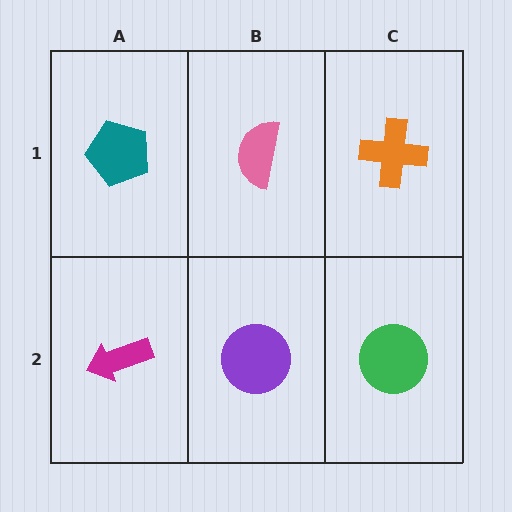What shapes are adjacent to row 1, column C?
A green circle (row 2, column C), a pink semicircle (row 1, column B).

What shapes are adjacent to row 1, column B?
A purple circle (row 2, column B), a teal pentagon (row 1, column A), an orange cross (row 1, column C).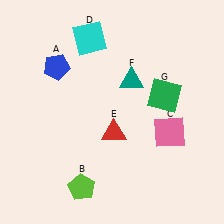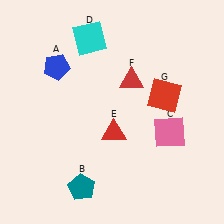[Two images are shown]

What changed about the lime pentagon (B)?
In Image 1, B is lime. In Image 2, it changed to teal.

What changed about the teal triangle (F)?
In Image 1, F is teal. In Image 2, it changed to red.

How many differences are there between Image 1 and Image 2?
There are 3 differences between the two images.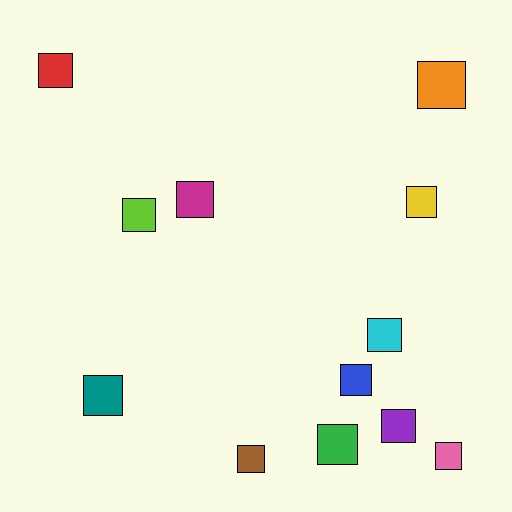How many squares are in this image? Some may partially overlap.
There are 12 squares.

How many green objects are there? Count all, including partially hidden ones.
There is 1 green object.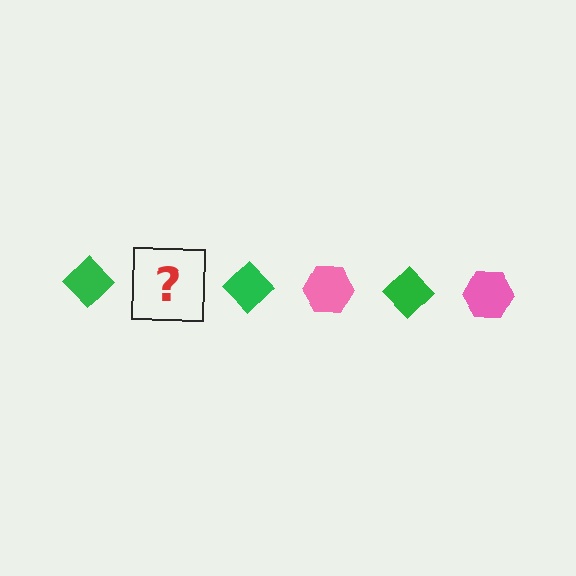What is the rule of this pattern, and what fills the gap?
The rule is that the pattern alternates between green diamond and pink hexagon. The gap should be filled with a pink hexagon.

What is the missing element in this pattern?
The missing element is a pink hexagon.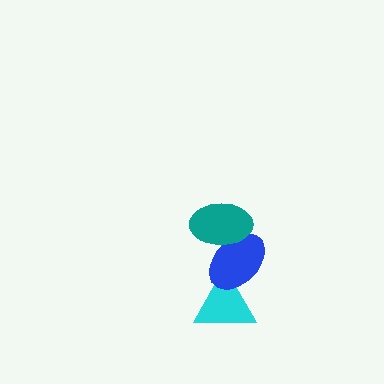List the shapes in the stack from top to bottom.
From top to bottom: the teal ellipse, the blue ellipse, the cyan triangle.